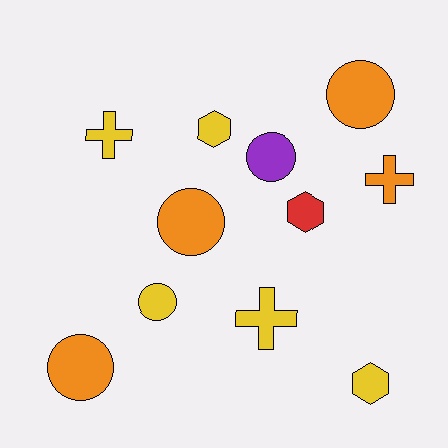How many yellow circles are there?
There is 1 yellow circle.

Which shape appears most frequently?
Circle, with 5 objects.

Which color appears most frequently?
Yellow, with 5 objects.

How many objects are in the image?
There are 11 objects.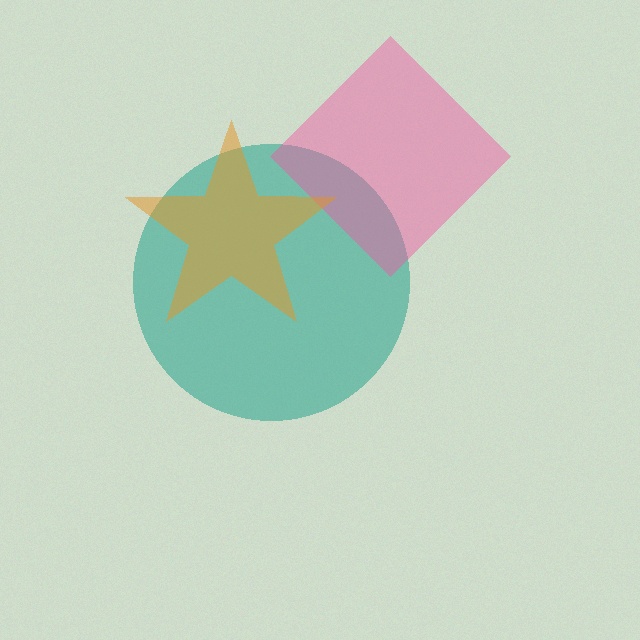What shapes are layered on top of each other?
The layered shapes are: a teal circle, a pink diamond, an orange star.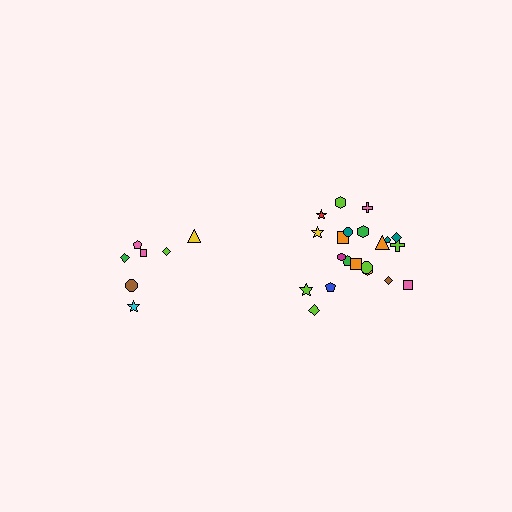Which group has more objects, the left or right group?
The right group.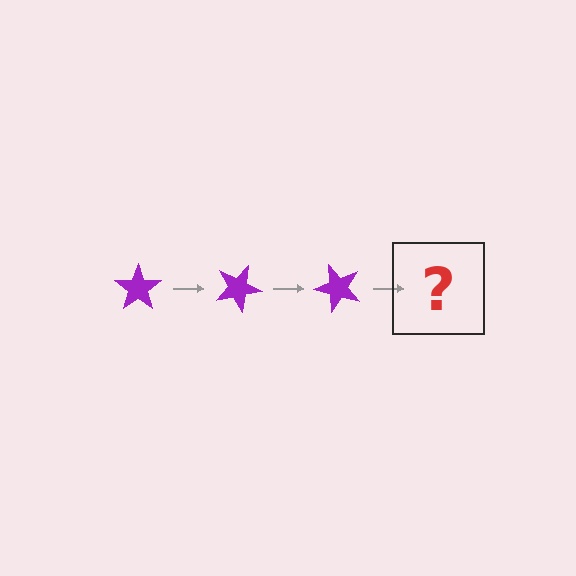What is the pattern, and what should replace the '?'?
The pattern is that the star rotates 25 degrees each step. The '?' should be a purple star rotated 75 degrees.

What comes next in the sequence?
The next element should be a purple star rotated 75 degrees.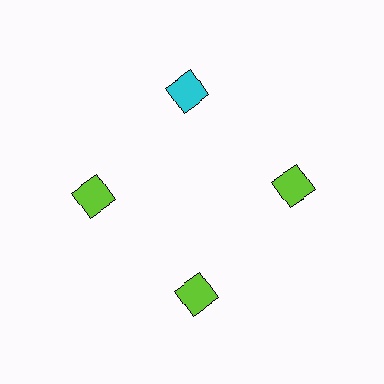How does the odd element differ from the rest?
It has a different color: cyan instead of lime.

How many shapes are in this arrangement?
There are 4 shapes arranged in a ring pattern.